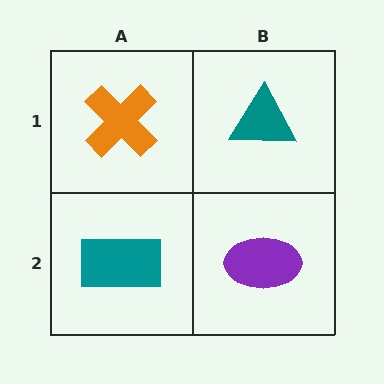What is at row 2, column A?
A teal rectangle.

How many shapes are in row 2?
2 shapes.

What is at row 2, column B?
A purple ellipse.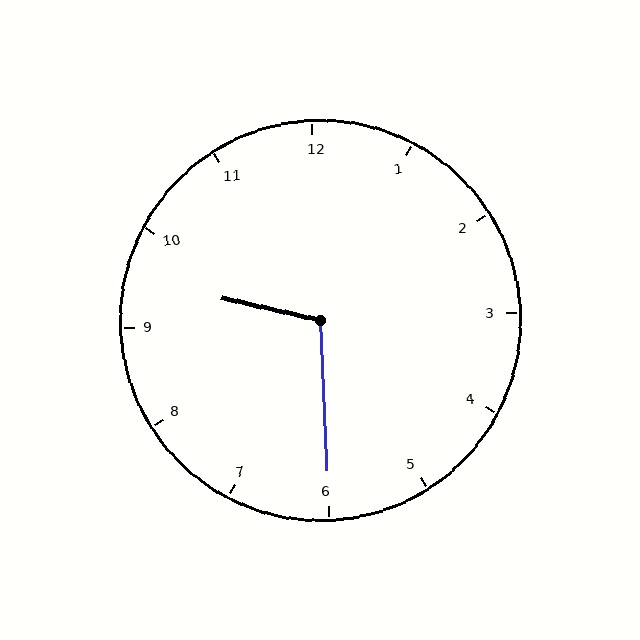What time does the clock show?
9:30.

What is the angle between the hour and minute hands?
Approximately 105 degrees.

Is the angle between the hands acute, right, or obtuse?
It is obtuse.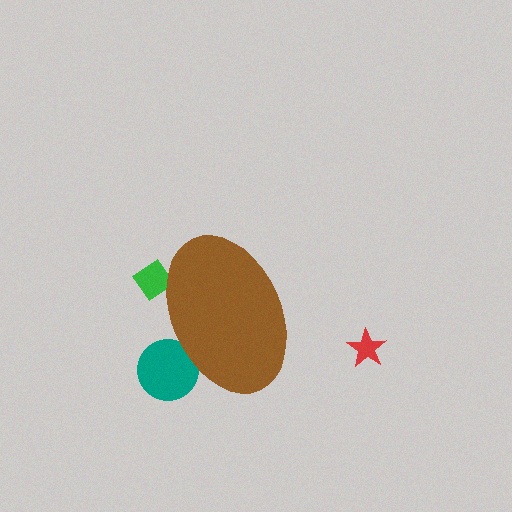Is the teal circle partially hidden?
Yes, the teal circle is partially hidden behind the brown ellipse.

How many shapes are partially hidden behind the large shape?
2 shapes are partially hidden.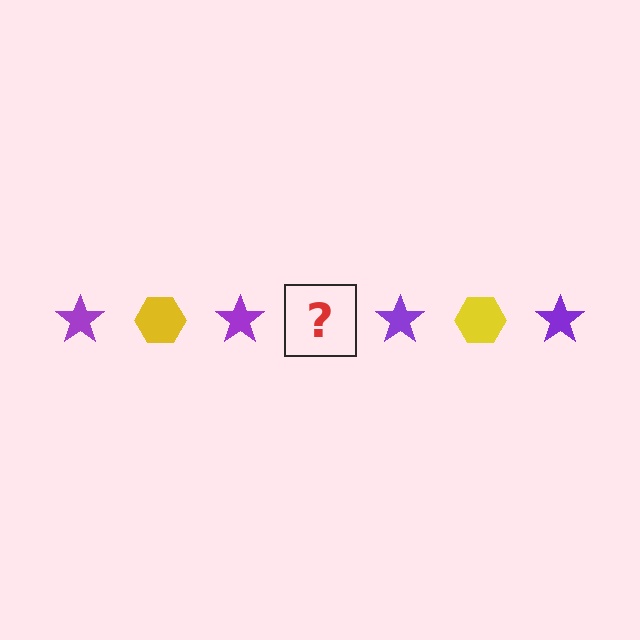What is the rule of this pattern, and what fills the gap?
The rule is that the pattern alternates between purple star and yellow hexagon. The gap should be filled with a yellow hexagon.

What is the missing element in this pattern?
The missing element is a yellow hexagon.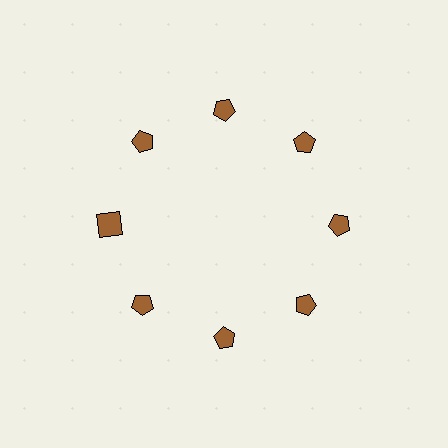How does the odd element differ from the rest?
It has a different shape: square instead of pentagon.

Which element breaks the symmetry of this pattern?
The brown square at roughly the 9 o'clock position breaks the symmetry. All other shapes are brown pentagons.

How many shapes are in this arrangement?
There are 8 shapes arranged in a ring pattern.